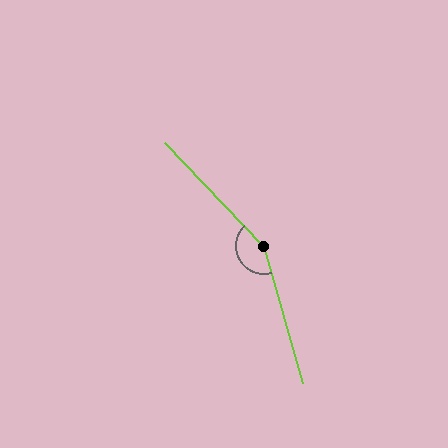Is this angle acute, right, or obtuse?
It is obtuse.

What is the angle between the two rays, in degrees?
Approximately 152 degrees.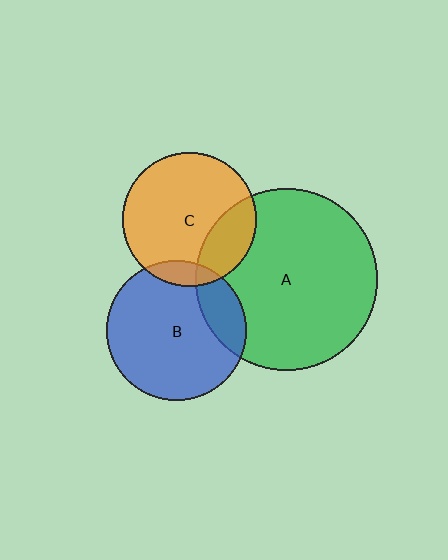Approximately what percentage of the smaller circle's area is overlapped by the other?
Approximately 20%.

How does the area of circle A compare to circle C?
Approximately 1.8 times.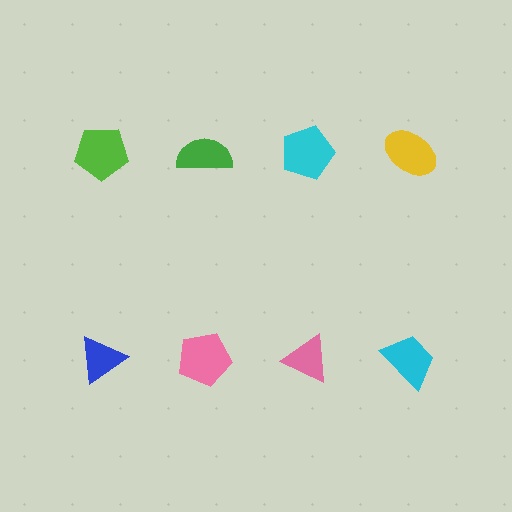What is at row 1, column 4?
A yellow ellipse.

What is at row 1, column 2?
A green semicircle.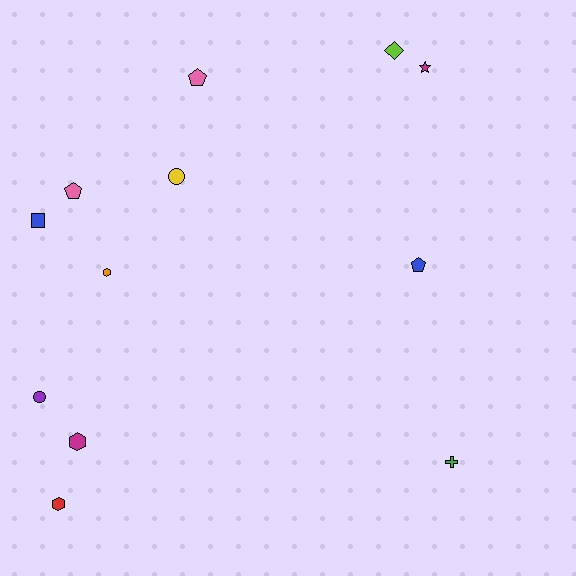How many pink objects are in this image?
There are 2 pink objects.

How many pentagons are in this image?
There are 3 pentagons.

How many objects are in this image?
There are 12 objects.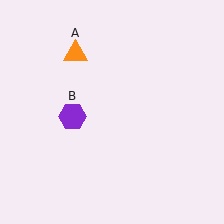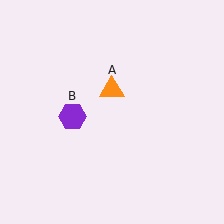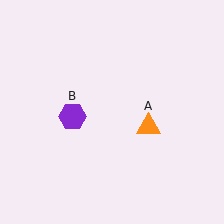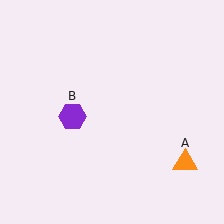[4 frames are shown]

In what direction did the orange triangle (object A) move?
The orange triangle (object A) moved down and to the right.